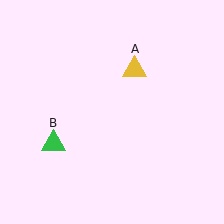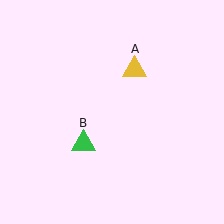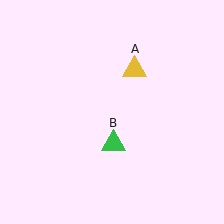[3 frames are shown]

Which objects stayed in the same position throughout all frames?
Yellow triangle (object A) remained stationary.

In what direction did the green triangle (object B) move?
The green triangle (object B) moved right.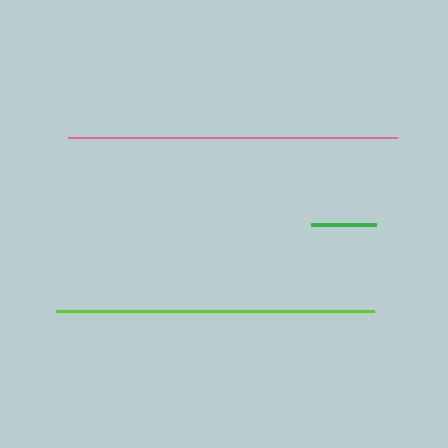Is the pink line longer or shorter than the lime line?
The pink line is longer than the lime line.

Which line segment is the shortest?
The green line is the shortest at approximately 65 pixels.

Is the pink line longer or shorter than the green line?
The pink line is longer than the green line.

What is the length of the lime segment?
The lime segment is approximately 318 pixels long.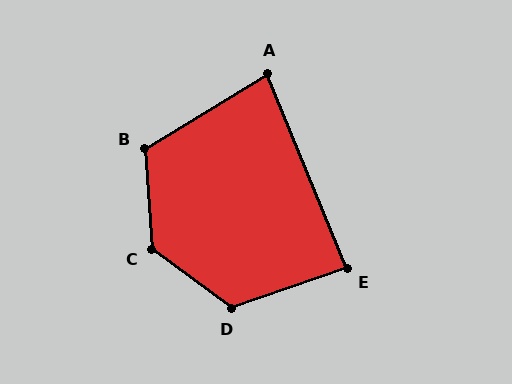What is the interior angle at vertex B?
Approximately 118 degrees (obtuse).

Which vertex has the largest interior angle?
C, at approximately 130 degrees.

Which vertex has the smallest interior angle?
A, at approximately 81 degrees.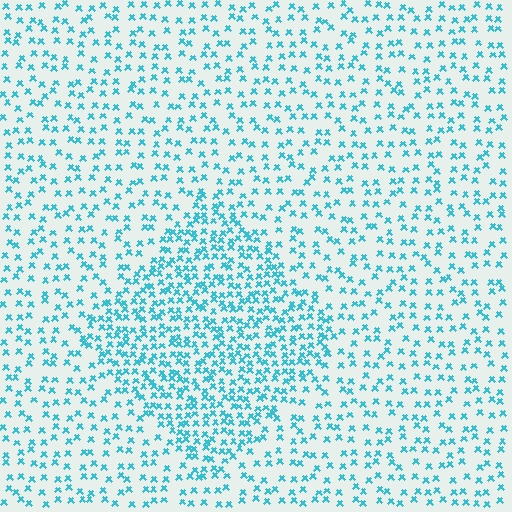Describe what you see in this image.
The image contains small cyan elements arranged at two different densities. A diamond-shaped region is visible where the elements are more densely packed than the surrounding area.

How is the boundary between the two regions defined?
The boundary is defined by a change in element density (approximately 2.0x ratio). All elements are the same color, size, and shape.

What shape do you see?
I see a diamond.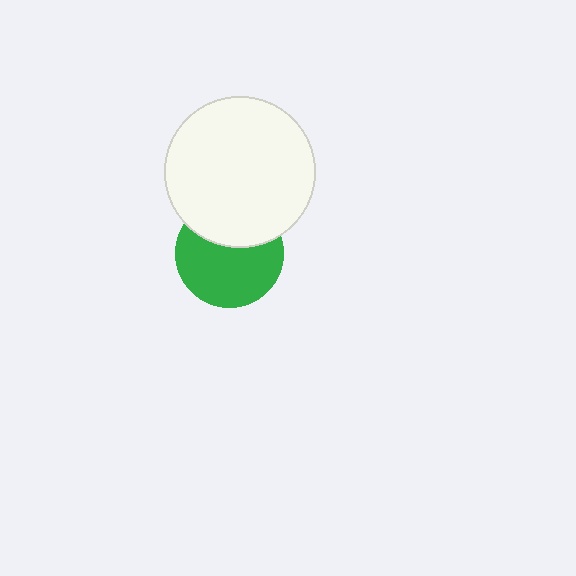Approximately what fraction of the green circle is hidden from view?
Roughly 36% of the green circle is hidden behind the white circle.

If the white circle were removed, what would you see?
You would see the complete green circle.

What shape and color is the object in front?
The object in front is a white circle.